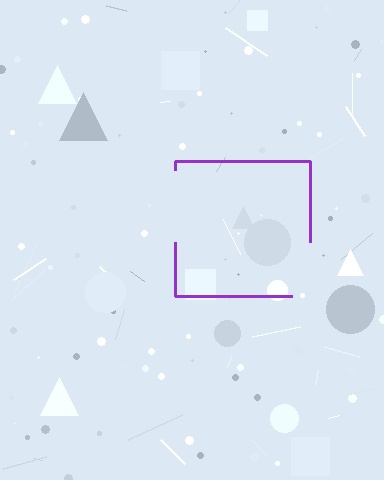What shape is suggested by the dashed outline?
The dashed outline suggests a square.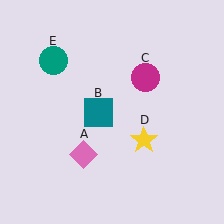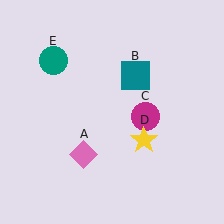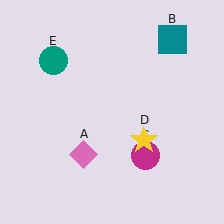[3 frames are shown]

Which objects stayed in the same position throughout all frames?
Pink diamond (object A) and yellow star (object D) and teal circle (object E) remained stationary.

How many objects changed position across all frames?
2 objects changed position: teal square (object B), magenta circle (object C).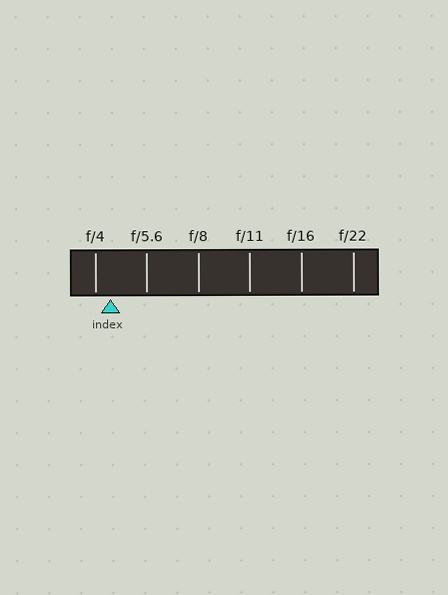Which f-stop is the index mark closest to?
The index mark is closest to f/4.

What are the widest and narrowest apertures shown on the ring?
The widest aperture shown is f/4 and the narrowest is f/22.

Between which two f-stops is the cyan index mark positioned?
The index mark is between f/4 and f/5.6.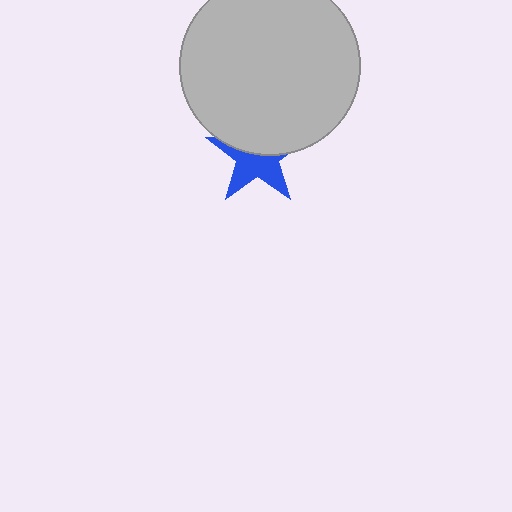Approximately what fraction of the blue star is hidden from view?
Roughly 48% of the blue star is hidden behind the light gray circle.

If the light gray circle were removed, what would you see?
You would see the complete blue star.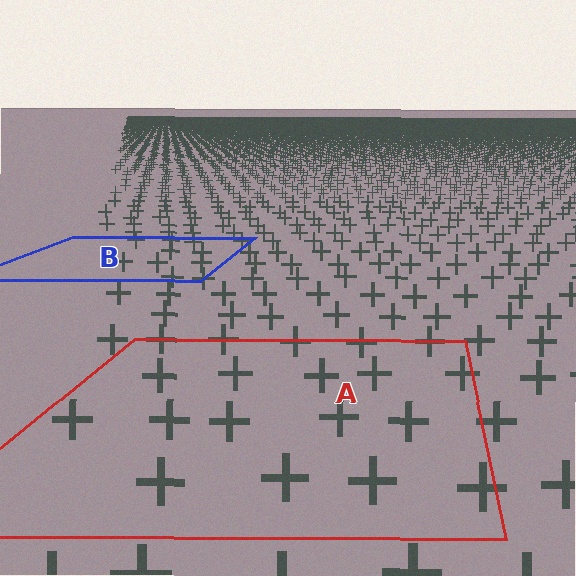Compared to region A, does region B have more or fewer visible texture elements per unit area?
Region B has more texture elements per unit area — they are packed more densely because it is farther away.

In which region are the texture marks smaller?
The texture marks are smaller in region B, because it is farther away.